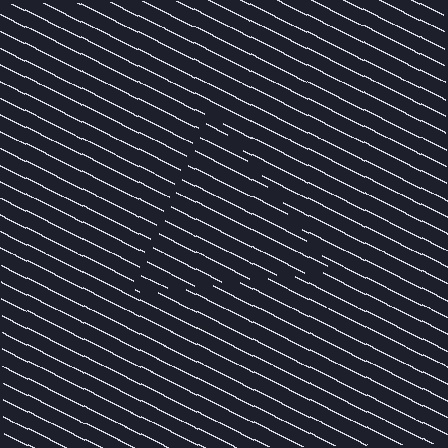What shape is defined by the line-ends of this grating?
An illusory triangle. The interior of the shape contains the same grating, shifted by half a period — the contour is defined by the phase discontinuity where line-ends from the inner and outer gratings abut.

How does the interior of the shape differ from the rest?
The interior of the shape contains the same grating, shifted by half a period — the contour is defined by the phase discontinuity where line-ends from the inner and outer gratings abut.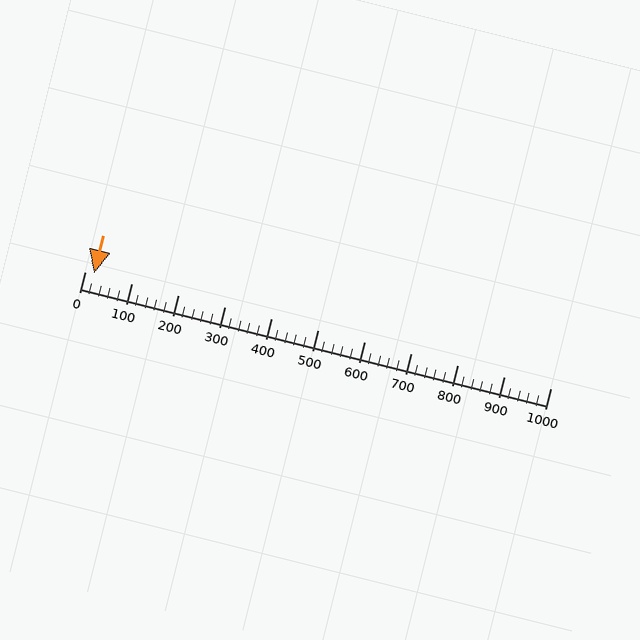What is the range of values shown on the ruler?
The ruler shows values from 0 to 1000.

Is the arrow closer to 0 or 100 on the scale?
The arrow is closer to 0.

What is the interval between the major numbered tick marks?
The major tick marks are spaced 100 units apart.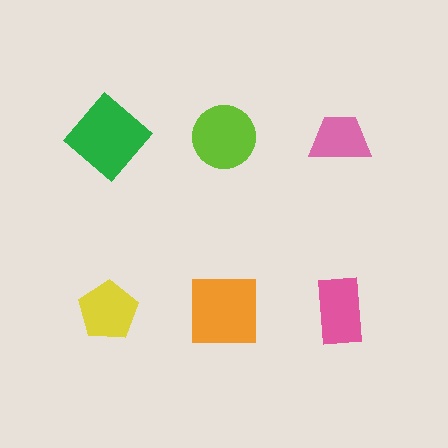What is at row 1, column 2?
A lime circle.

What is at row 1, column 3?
A pink trapezoid.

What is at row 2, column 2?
An orange square.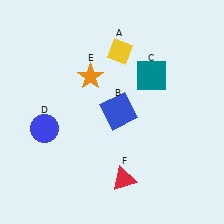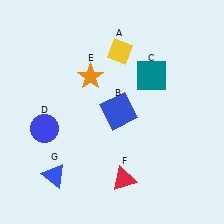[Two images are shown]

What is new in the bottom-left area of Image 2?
A blue triangle (G) was added in the bottom-left area of Image 2.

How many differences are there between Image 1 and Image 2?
There is 1 difference between the two images.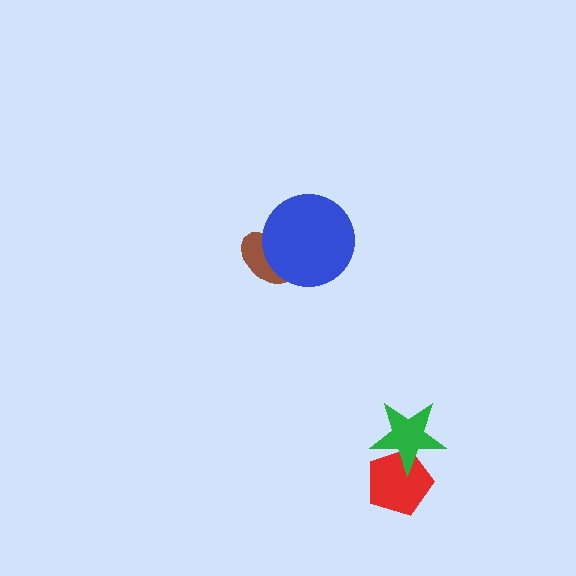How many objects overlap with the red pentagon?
1 object overlaps with the red pentagon.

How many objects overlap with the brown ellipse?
1 object overlaps with the brown ellipse.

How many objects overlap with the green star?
1 object overlaps with the green star.